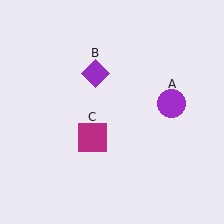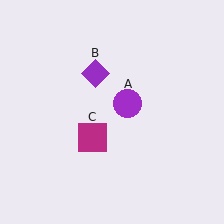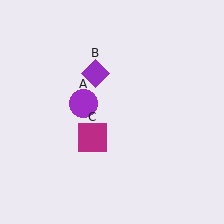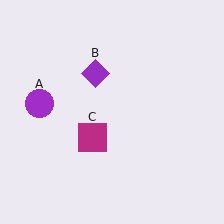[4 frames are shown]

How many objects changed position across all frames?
1 object changed position: purple circle (object A).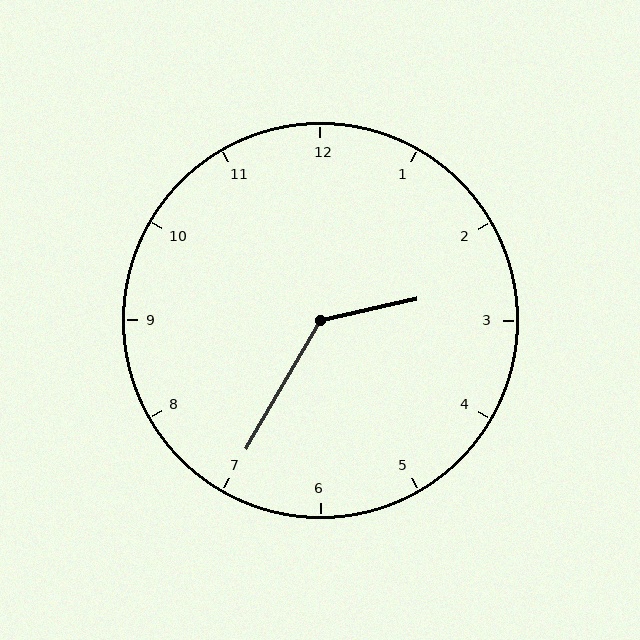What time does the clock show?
2:35.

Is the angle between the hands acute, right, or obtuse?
It is obtuse.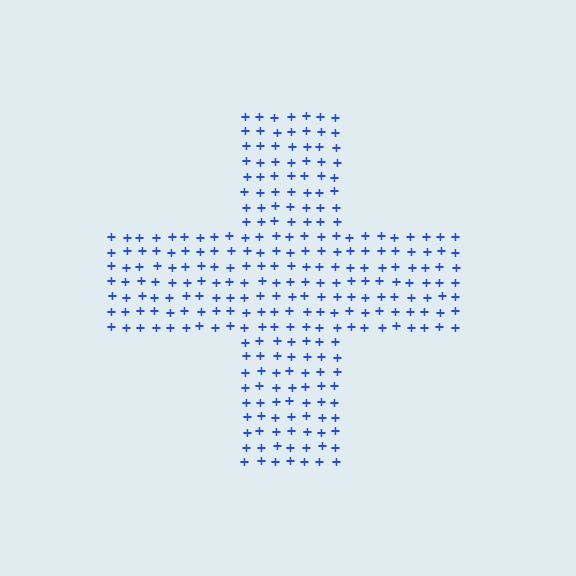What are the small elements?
The small elements are plus signs.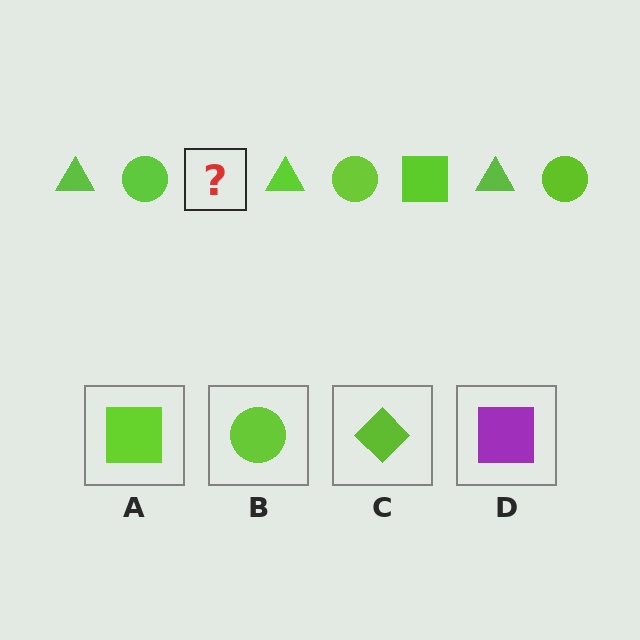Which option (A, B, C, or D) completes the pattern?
A.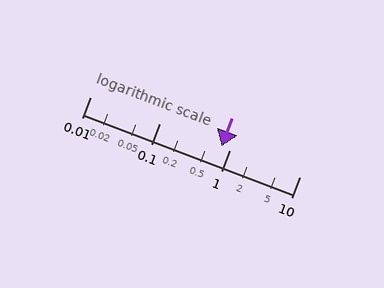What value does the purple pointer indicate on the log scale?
The pointer indicates approximately 0.76.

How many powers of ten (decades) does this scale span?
The scale spans 3 decades, from 0.01 to 10.